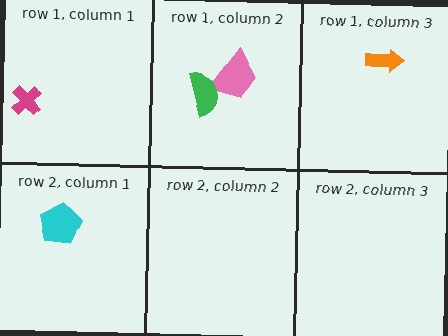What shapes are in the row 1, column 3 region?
The orange arrow.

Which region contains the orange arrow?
The row 1, column 3 region.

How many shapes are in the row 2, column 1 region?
1.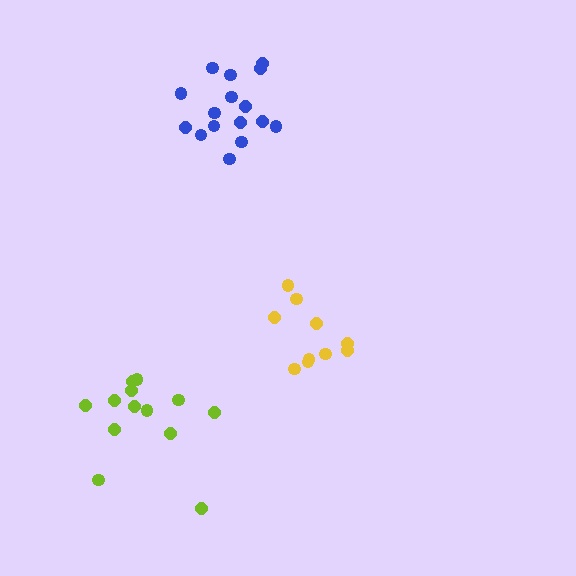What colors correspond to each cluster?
The clusters are colored: lime, yellow, blue.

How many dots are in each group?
Group 1: 13 dots, Group 2: 10 dots, Group 3: 16 dots (39 total).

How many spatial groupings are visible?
There are 3 spatial groupings.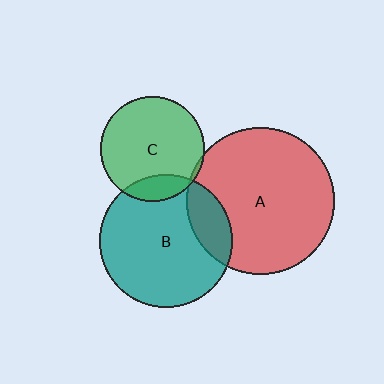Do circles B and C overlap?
Yes.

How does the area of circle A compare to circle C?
Approximately 2.0 times.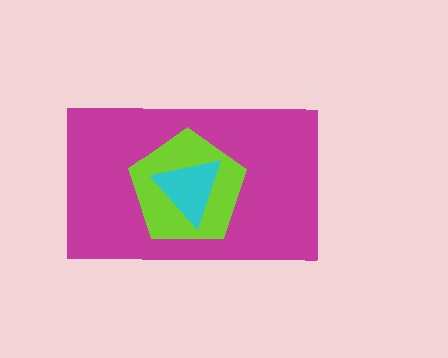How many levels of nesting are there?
3.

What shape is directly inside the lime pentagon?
The cyan triangle.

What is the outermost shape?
The magenta rectangle.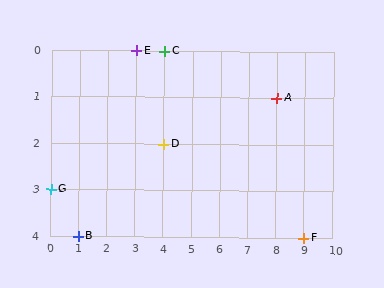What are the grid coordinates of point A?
Point A is at grid coordinates (8, 1).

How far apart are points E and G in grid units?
Points E and G are 3 columns and 3 rows apart (about 4.2 grid units diagonally).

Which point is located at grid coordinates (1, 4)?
Point B is at (1, 4).